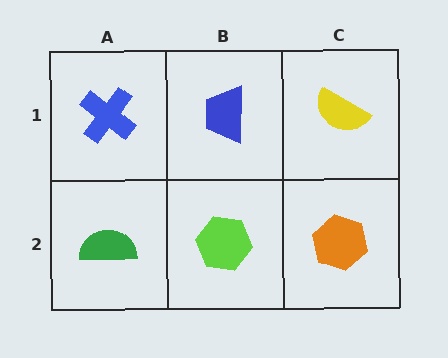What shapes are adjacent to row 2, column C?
A yellow semicircle (row 1, column C), a lime hexagon (row 2, column B).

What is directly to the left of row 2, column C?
A lime hexagon.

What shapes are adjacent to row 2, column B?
A blue trapezoid (row 1, column B), a green semicircle (row 2, column A), an orange hexagon (row 2, column C).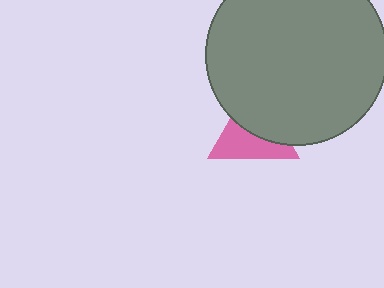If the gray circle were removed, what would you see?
You would see the complete pink triangle.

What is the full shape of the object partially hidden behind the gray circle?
The partially hidden object is a pink triangle.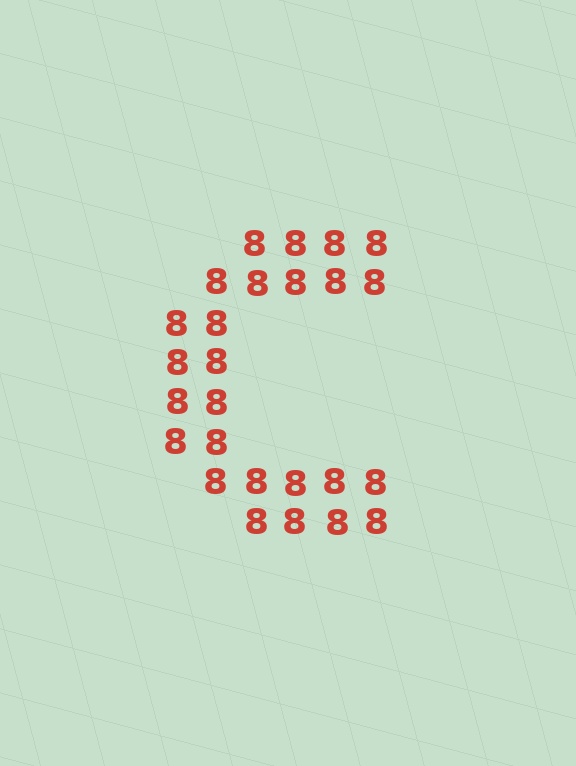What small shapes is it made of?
It is made of small digit 8's.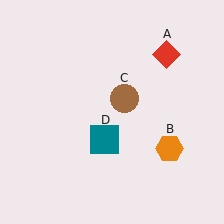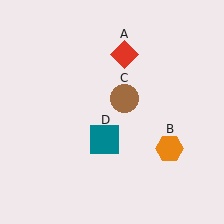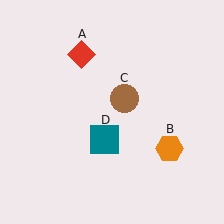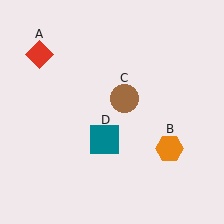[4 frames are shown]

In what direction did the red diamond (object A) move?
The red diamond (object A) moved left.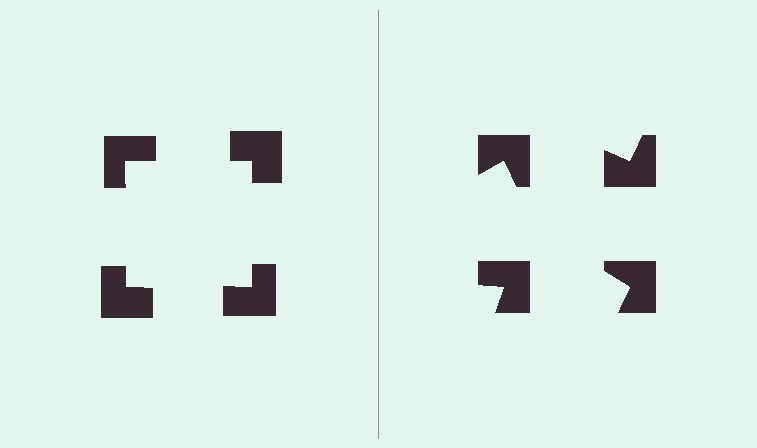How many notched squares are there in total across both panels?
8 — 4 on each side.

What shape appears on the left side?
An illusory square.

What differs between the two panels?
The notched squares are positioned identically on both sides; only the wedge orientations differ. On the left they align to a square; on the right they are misaligned.